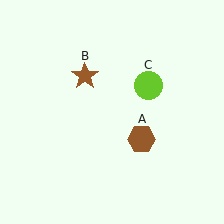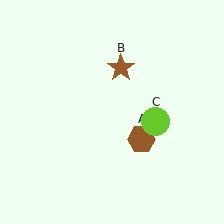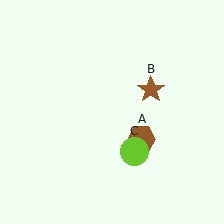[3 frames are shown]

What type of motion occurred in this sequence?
The brown star (object B), lime circle (object C) rotated clockwise around the center of the scene.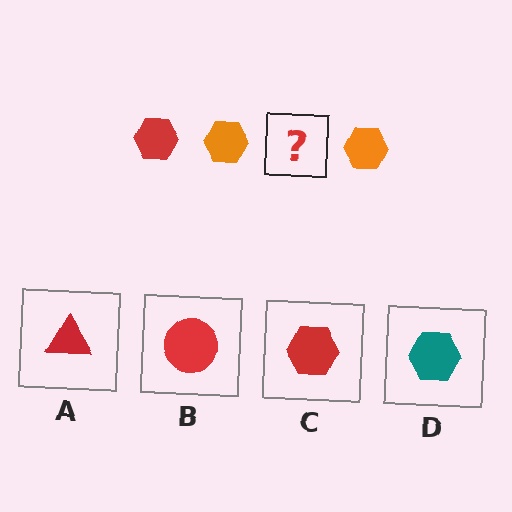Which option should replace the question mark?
Option C.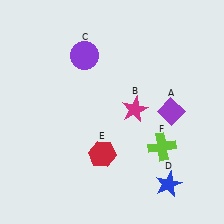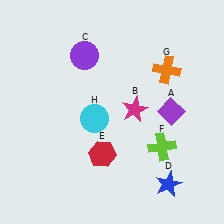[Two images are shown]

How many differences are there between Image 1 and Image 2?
There are 2 differences between the two images.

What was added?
An orange cross (G), a cyan circle (H) were added in Image 2.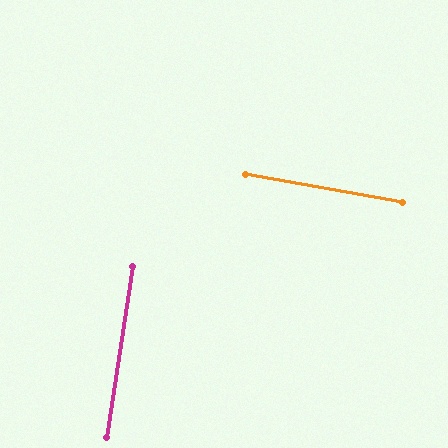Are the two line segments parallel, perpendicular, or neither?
Perpendicular — they meet at approximately 88°.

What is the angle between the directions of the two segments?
Approximately 88 degrees.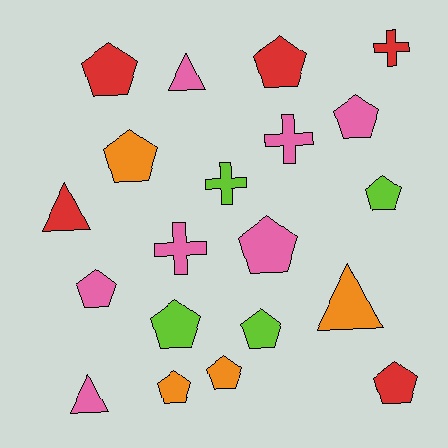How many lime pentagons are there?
There are 3 lime pentagons.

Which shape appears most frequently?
Pentagon, with 12 objects.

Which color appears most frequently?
Pink, with 7 objects.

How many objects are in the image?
There are 20 objects.